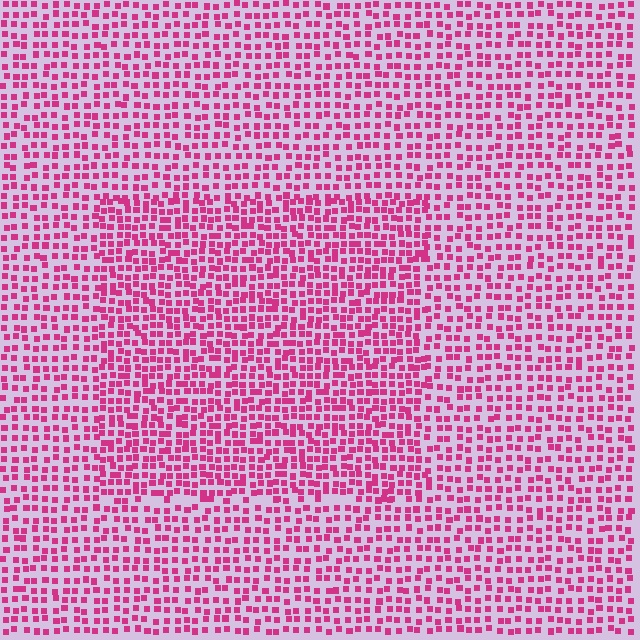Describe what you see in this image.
The image contains small magenta elements arranged at two different densities. A rectangle-shaped region is visible where the elements are more densely packed than the surrounding area.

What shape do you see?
I see a rectangle.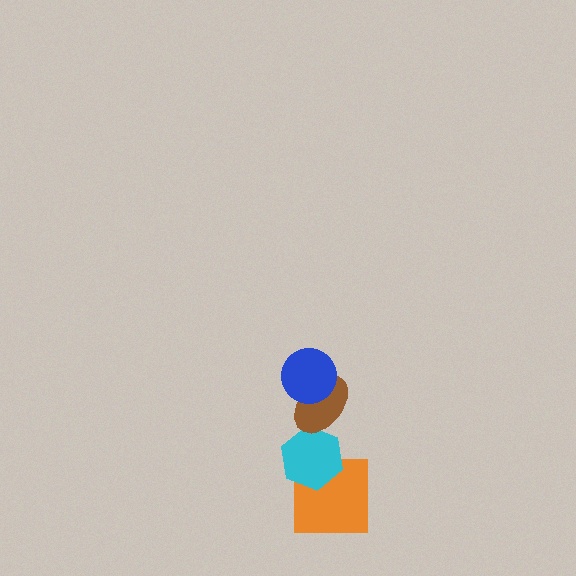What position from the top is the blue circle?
The blue circle is 1st from the top.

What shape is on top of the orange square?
The cyan hexagon is on top of the orange square.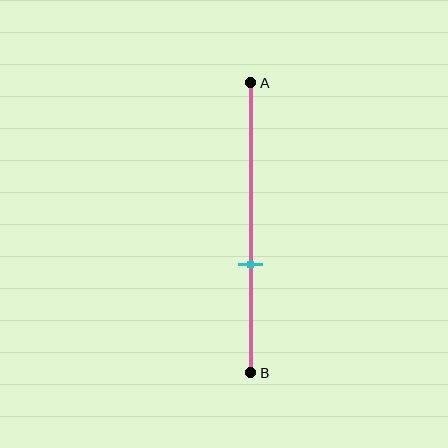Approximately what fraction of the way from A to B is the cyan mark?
The cyan mark is approximately 65% of the way from A to B.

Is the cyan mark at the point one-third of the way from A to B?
No, the mark is at about 65% from A, not at the 33% one-third point.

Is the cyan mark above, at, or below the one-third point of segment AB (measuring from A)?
The cyan mark is below the one-third point of segment AB.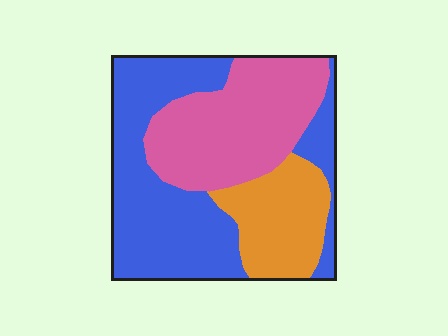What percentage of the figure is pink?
Pink takes up between a third and a half of the figure.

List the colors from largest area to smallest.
From largest to smallest: blue, pink, orange.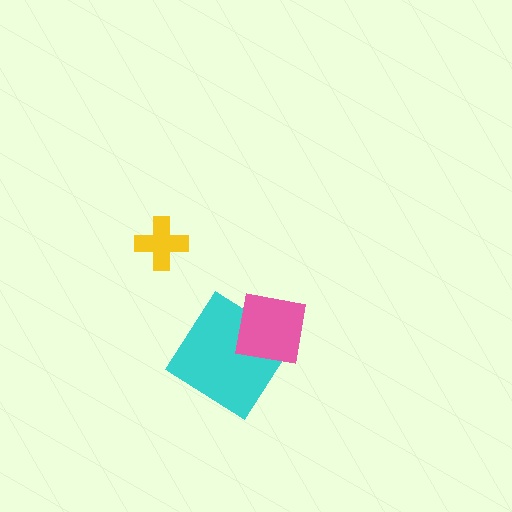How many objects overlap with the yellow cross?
0 objects overlap with the yellow cross.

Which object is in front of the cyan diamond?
The pink square is in front of the cyan diamond.